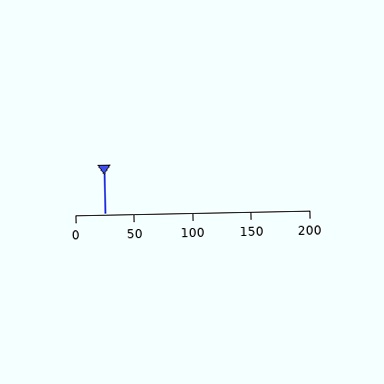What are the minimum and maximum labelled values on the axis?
The axis runs from 0 to 200.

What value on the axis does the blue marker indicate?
The marker indicates approximately 25.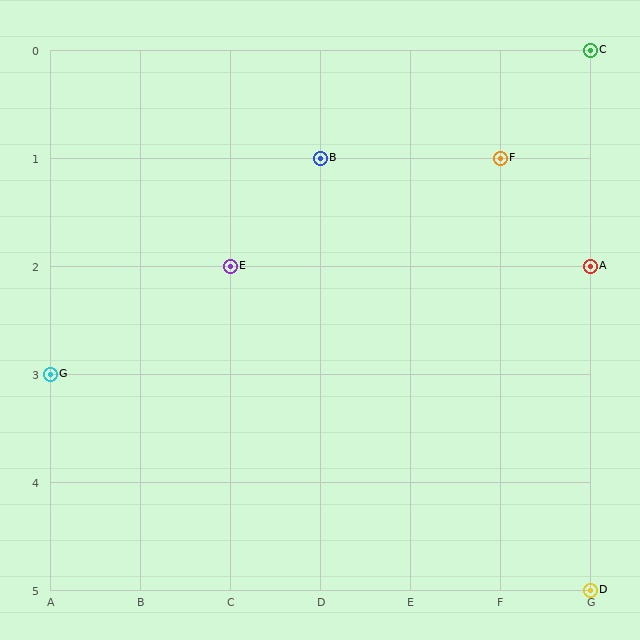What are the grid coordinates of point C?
Point C is at grid coordinates (G, 0).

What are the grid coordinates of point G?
Point G is at grid coordinates (A, 3).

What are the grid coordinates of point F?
Point F is at grid coordinates (F, 1).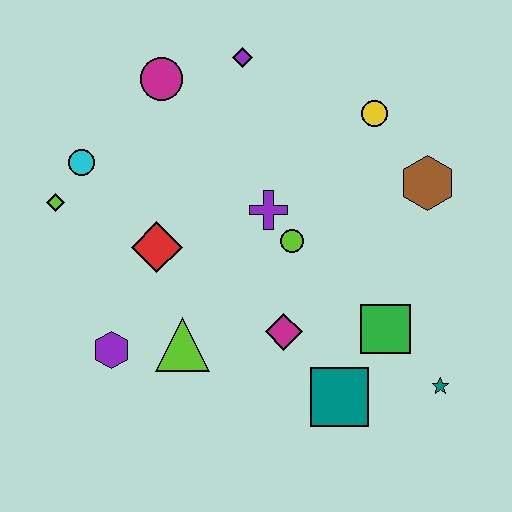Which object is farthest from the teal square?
The magenta circle is farthest from the teal square.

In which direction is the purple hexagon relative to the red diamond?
The purple hexagon is below the red diamond.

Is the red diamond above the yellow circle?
No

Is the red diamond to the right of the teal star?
No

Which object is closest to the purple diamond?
The magenta circle is closest to the purple diamond.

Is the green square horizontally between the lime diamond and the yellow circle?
No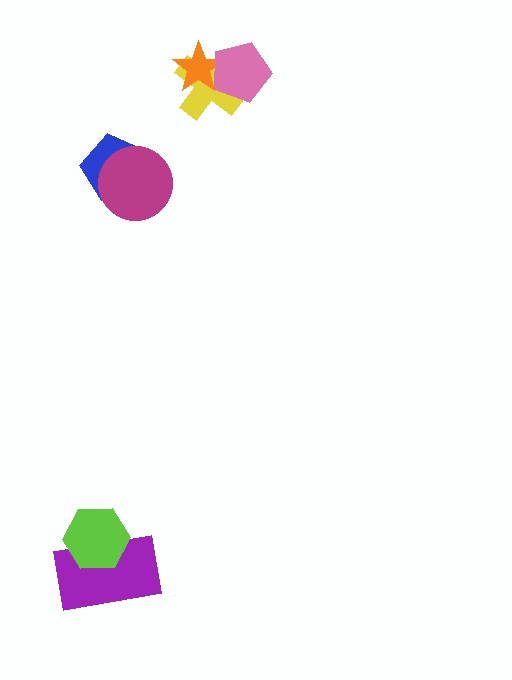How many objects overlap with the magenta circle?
1 object overlaps with the magenta circle.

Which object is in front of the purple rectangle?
The lime hexagon is in front of the purple rectangle.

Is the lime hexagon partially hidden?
No, no other shape covers it.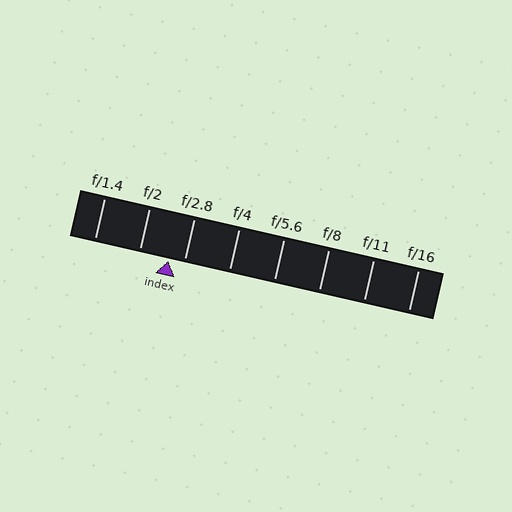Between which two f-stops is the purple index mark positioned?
The index mark is between f/2 and f/2.8.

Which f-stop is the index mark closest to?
The index mark is closest to f/2.8.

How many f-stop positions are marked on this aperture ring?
There are 8 f-stop positions marked.